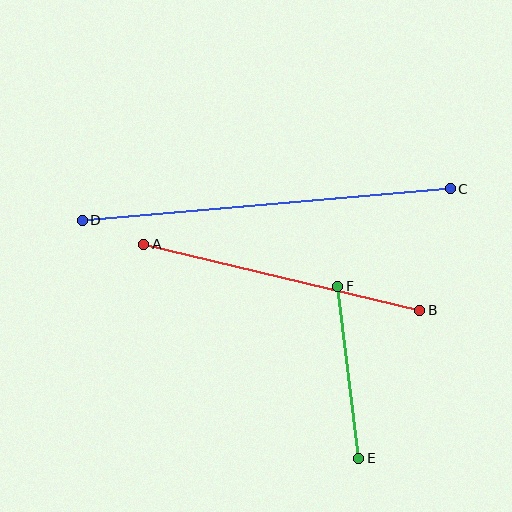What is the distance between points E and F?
The distance is approximately 173 pixels.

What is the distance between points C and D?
The distance is approximately 369 pixels.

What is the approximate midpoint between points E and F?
The midpoint is at approximately (348, 372) pixels.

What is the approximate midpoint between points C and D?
The midpoint is at approximately (266, 204) pixels.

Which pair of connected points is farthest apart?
Points C and D are farthest apart.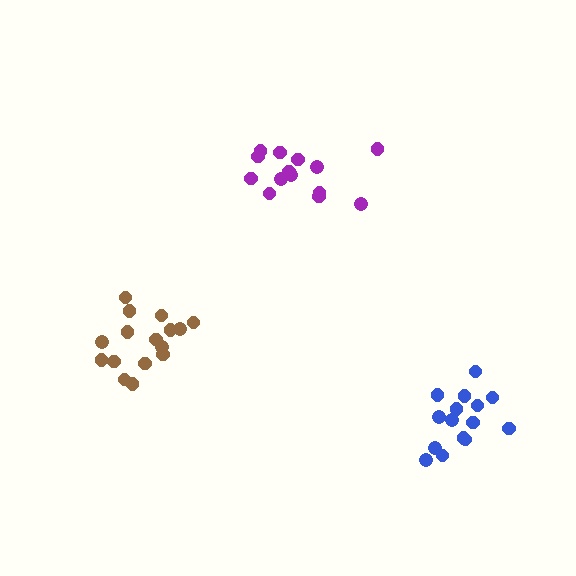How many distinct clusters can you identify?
There are 3 distinct clusters.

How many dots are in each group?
Group 1: 14 dots, Group 2: 16 dots, Group 3: 15 dots (45 total).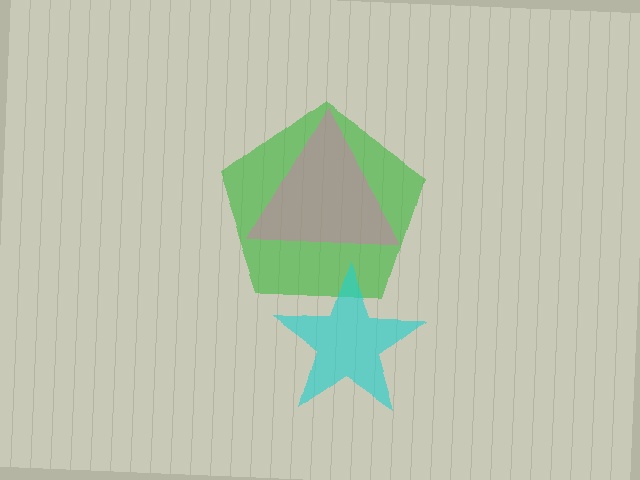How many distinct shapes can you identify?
There are 3 distinct shapes: a green pentagon, a pink triangle, a cyan star.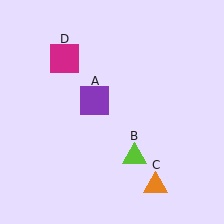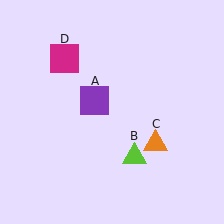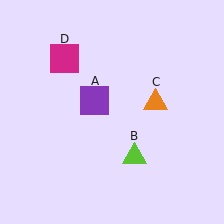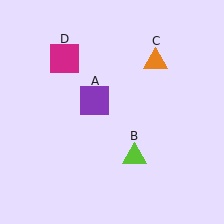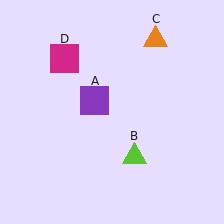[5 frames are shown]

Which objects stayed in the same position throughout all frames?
Purple square (object A) and lime triangle (object B) and magenta square (object D) remained stationary.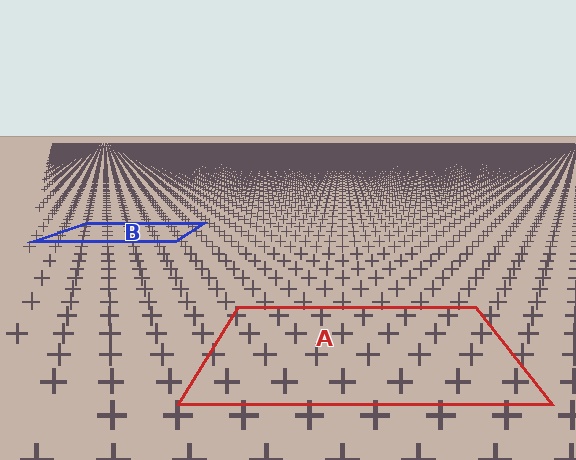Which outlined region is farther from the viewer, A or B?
Region B is farther from the viewer — the texture elements inside it appear smaller and more densely packed.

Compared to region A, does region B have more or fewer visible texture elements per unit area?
Region B has more texture elements per unit area — they are packed more densely because it is farther away.